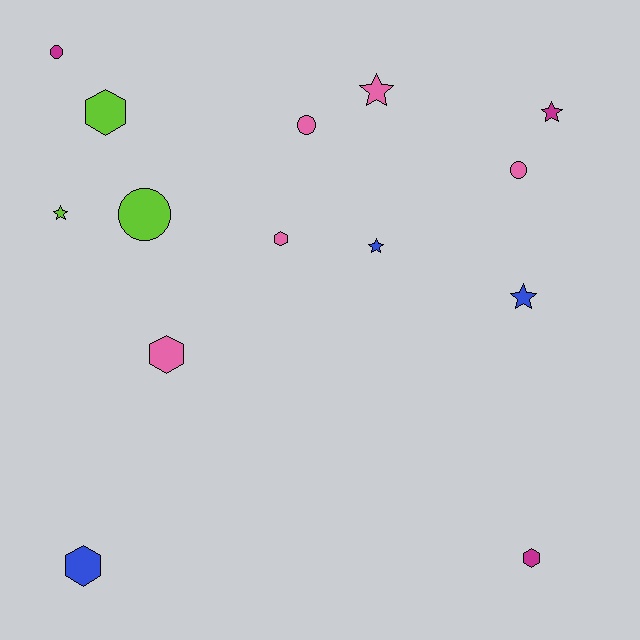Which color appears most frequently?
Pink, with 5 objects.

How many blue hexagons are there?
There is 1 blue hexagon.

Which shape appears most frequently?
Hexagon, with 5 objects.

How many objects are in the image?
There are 14 objects.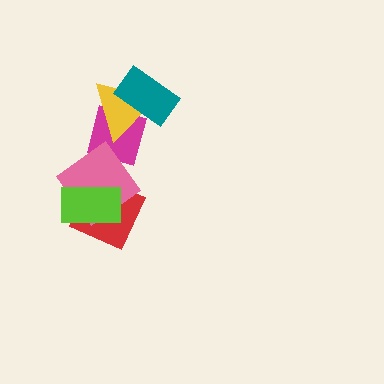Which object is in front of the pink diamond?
The lime rectangle is in front of the pink diamond.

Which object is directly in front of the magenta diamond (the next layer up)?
The yellow triangle is directly in front of the magenta diamond.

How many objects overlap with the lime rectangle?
2 objects overlap with the lime rectangle.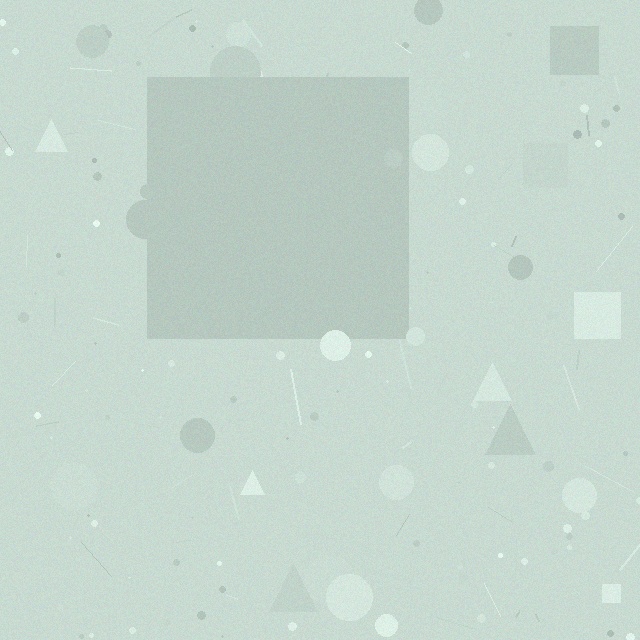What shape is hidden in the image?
A square is hidden in the image.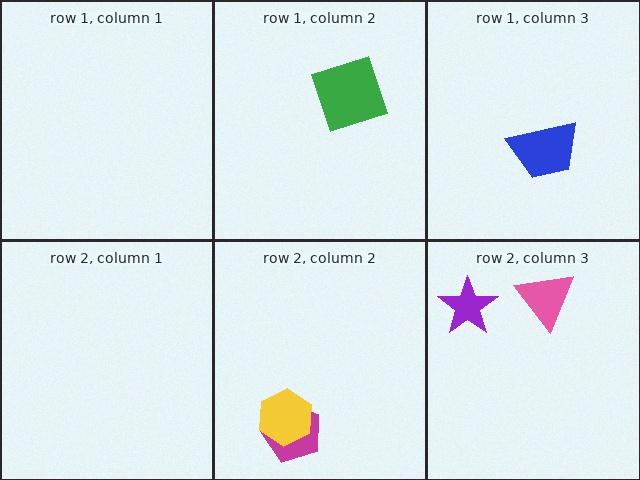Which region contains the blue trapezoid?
The row 1, column 3 region.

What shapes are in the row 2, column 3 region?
The pink triangle, the purple star.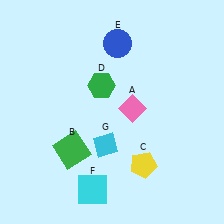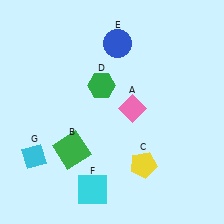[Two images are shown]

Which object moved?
The cyan diamond (G) moved left.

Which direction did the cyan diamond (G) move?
The cyan diamond (G) moved left.